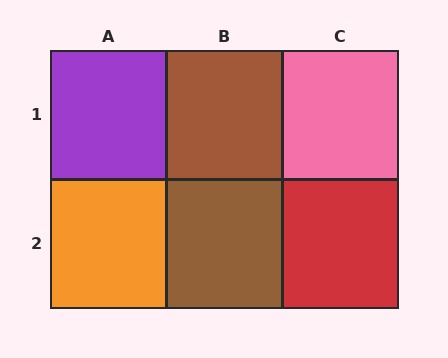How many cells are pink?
1 cell is pink.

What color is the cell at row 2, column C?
Red.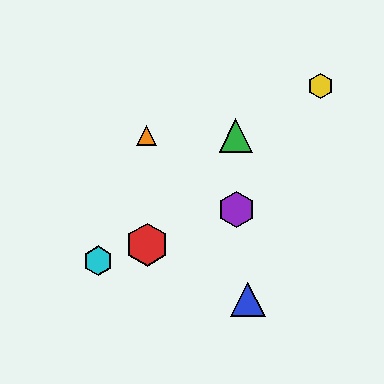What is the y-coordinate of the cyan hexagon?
The cyan hexagon is at y≈261.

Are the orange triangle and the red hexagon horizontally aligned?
No, the orange triangle is at y≈136 and the red hexagon is at y≈245.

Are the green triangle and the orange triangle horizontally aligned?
Yes, both are at y≈136.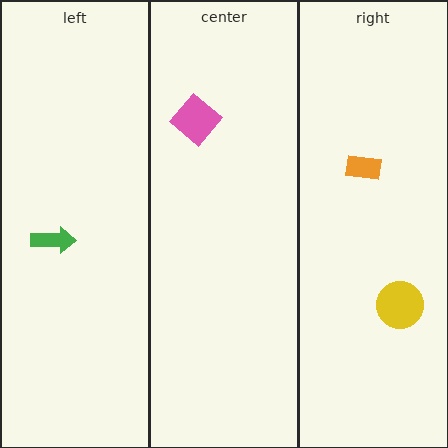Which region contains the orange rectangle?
The right region.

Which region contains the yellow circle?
The right region.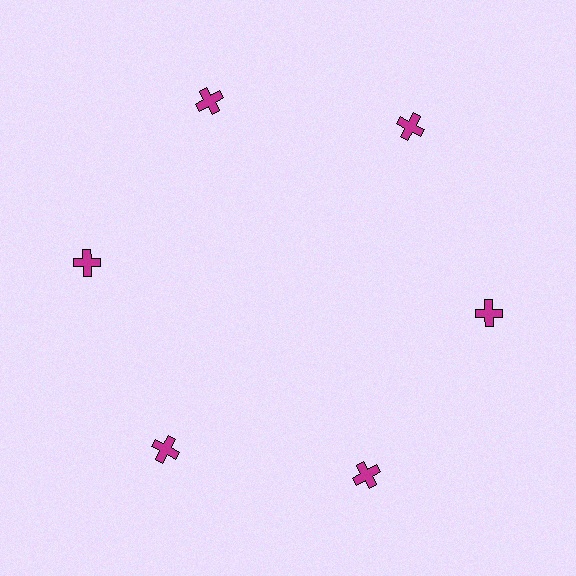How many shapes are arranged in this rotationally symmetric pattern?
There are 6 shapes, arranged in 6 groups of 1.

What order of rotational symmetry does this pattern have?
This pattern has 6-fold rotational symmetry.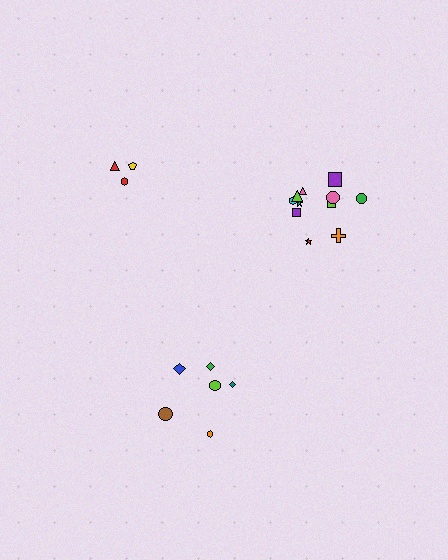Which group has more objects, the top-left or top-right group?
The top-right group.